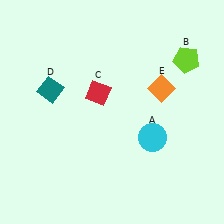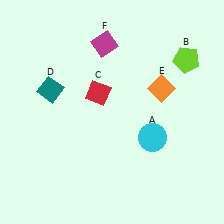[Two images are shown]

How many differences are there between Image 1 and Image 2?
There is 1 difference between the two images.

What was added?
A magenta diamond (F) was added in Image 2.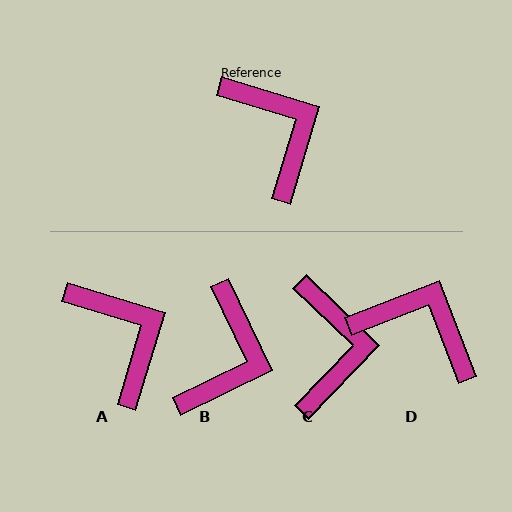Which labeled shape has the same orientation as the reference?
A.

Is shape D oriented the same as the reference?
No, it is off by about 38 degrees.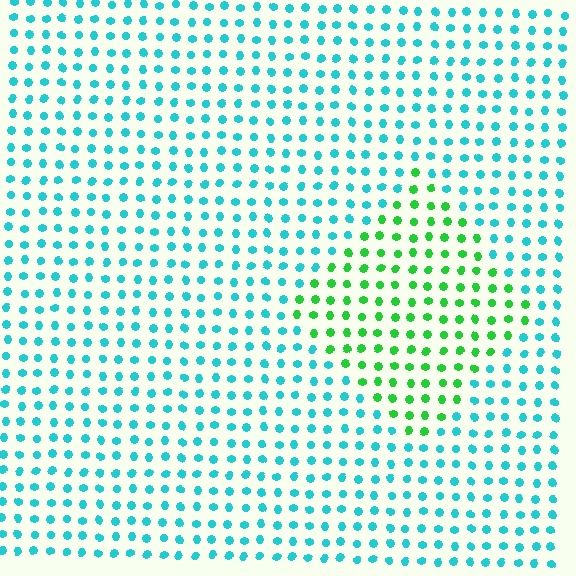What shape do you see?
I see a diamond.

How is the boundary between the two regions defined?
The boundary is defined purely by a slight shift in hue (about 54 degrees). Spacing, size, and orientation are identical on both sides.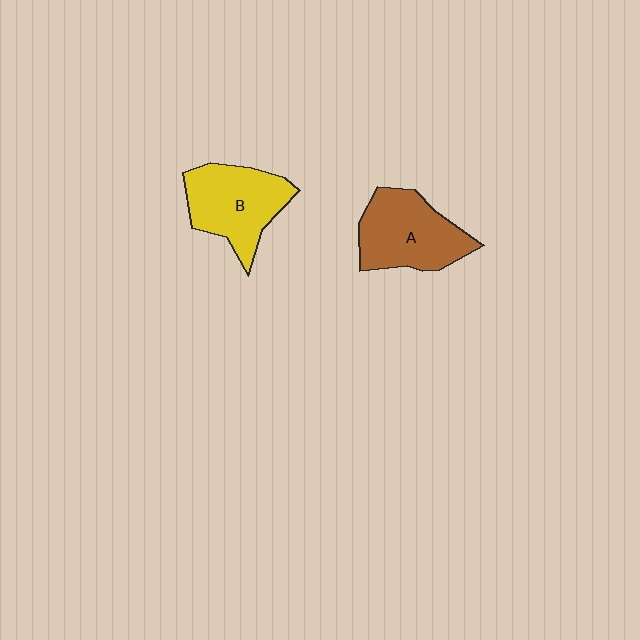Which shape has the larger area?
Shape A (brown).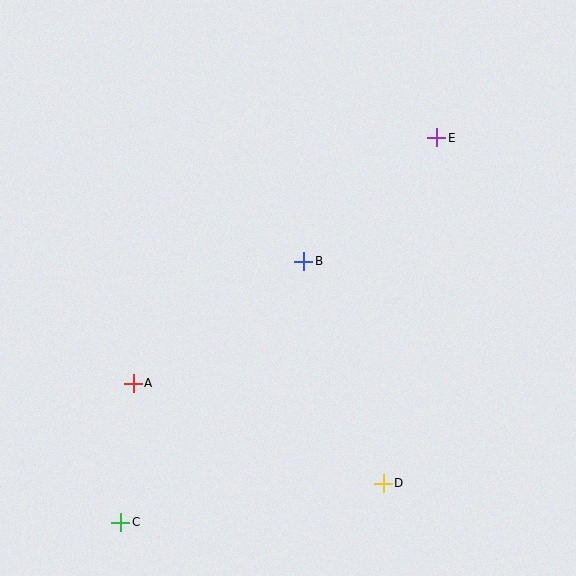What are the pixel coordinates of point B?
Point B is at (304, 261).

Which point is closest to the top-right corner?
Point E is closest to the top-right corner.